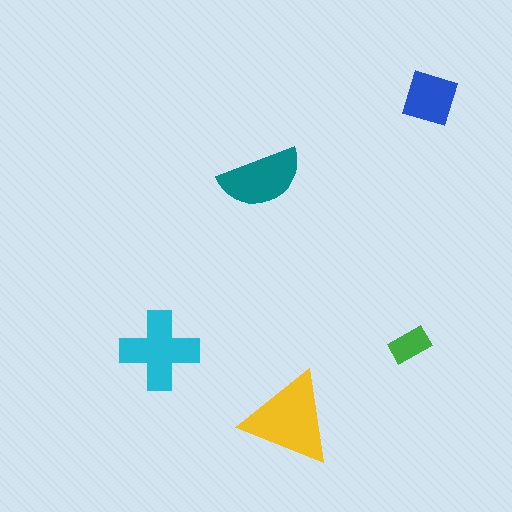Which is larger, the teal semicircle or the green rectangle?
The teal semicircle.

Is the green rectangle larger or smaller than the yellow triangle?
Smaller.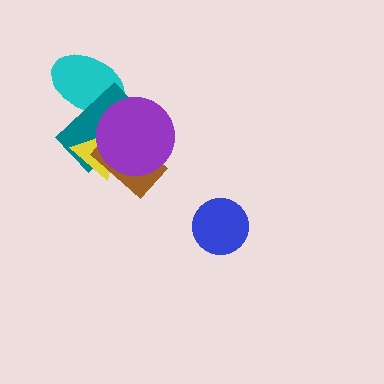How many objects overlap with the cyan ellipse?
1 object overlaps with the cyan ellipse.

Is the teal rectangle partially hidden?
Yes, it is partially covered by another shape.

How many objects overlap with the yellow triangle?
3 objects overlap with the yellow triangle.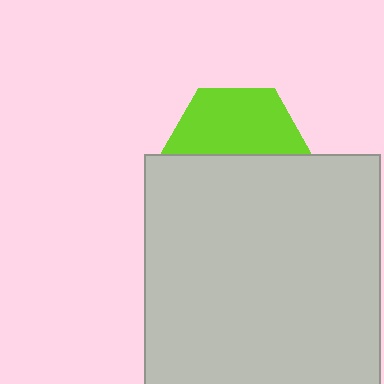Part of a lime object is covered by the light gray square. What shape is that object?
It is a hexagon.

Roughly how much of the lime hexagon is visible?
About half of it is visible (roughly 50%).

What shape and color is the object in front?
The object in front is a light gray square.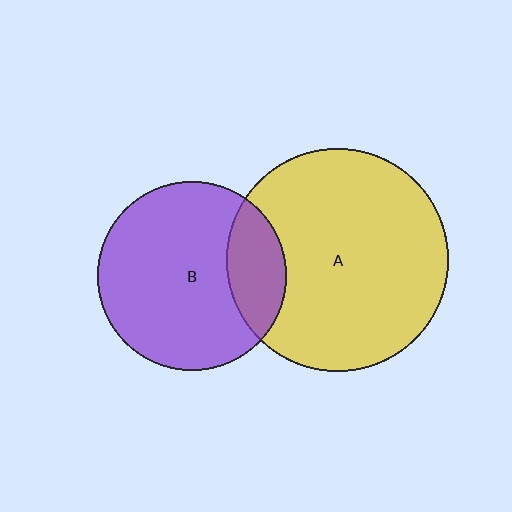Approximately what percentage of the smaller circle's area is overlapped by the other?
Approximately 20%.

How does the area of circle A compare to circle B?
Approximately 1.4 times.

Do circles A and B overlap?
Yes.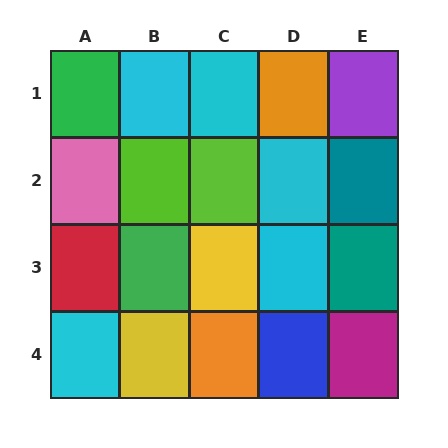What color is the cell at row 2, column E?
Teal.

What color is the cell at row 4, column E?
Magenta.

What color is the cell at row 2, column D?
Cyan.